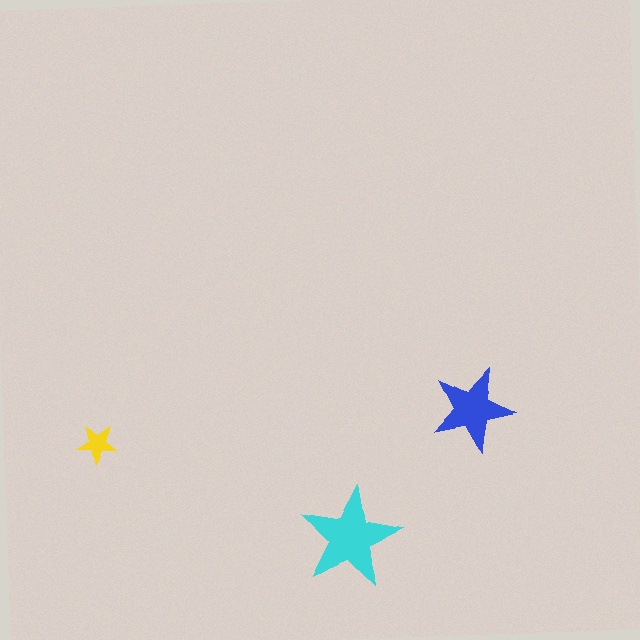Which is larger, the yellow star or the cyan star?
The cyan one.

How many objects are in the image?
There are 3 objects in the image.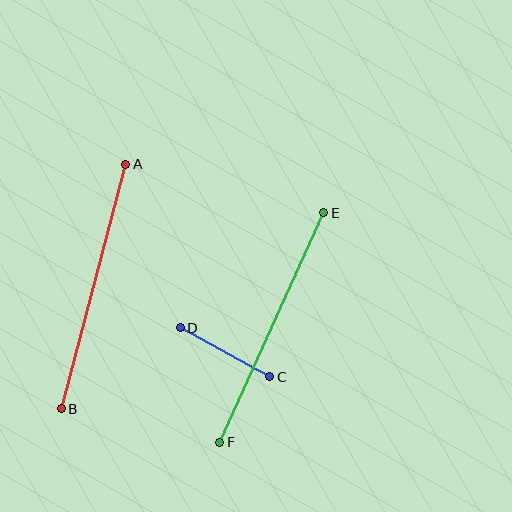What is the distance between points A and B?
The distance is approximately 253 pixels.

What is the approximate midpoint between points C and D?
The midpoint is at approximately (225, 352) pixels.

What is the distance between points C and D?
The distance is approximately 102 pixels.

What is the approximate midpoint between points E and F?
The midpoint is at approximately (272, 328) pixels.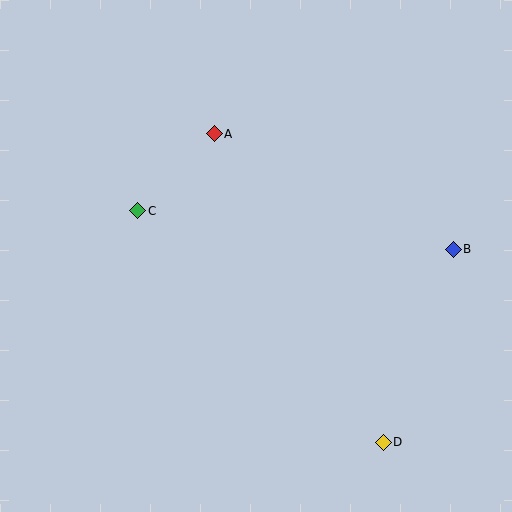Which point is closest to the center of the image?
Point C at (138, 211) is closest to the center.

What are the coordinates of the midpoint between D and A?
The midpoint between D and A is at (299, 288).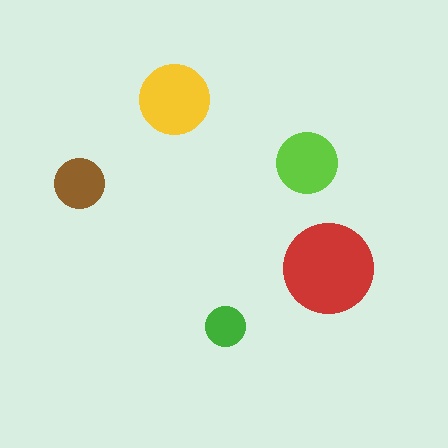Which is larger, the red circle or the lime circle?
The red one.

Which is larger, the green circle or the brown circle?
The brown one.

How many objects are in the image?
There are 5 objects in the image.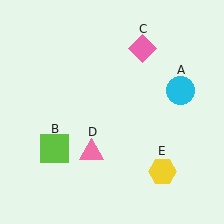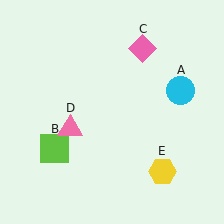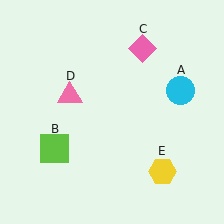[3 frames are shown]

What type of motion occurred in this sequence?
The pink triangle (object D) rotated clockwise around the center of the scene.